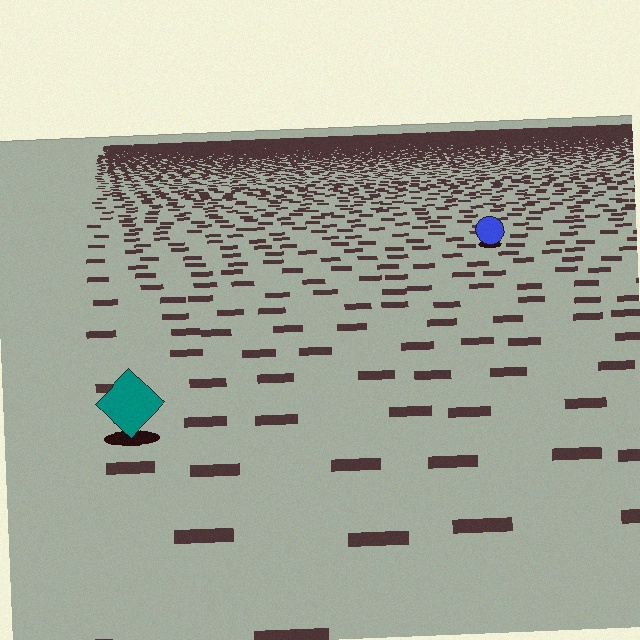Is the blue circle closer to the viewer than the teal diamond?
No. The teal diamond is closer — you can tell from the texture gradient: the ground texture is coarser near it.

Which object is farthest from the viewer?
The blue circle is farthest from the viewer. It appears smaller and the ground texture around it is denser.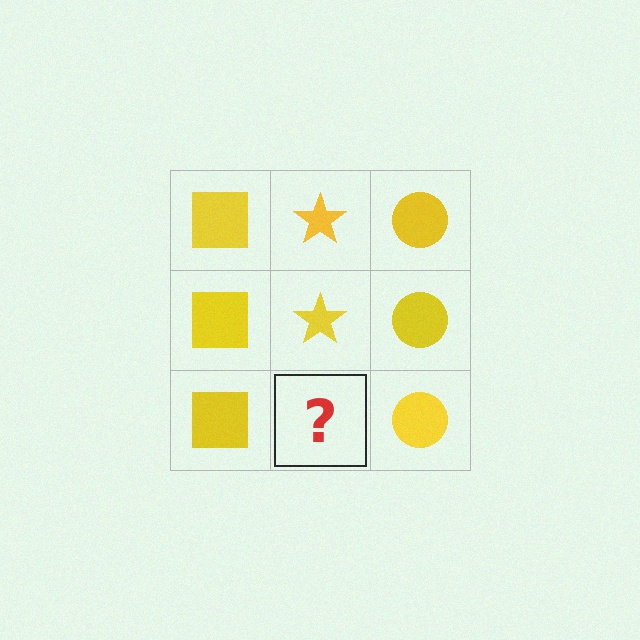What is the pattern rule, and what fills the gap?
The rule is that each column has a consistent shape. The gap should be filled with a yellow star.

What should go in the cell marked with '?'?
The missing cell should contain a yellow star.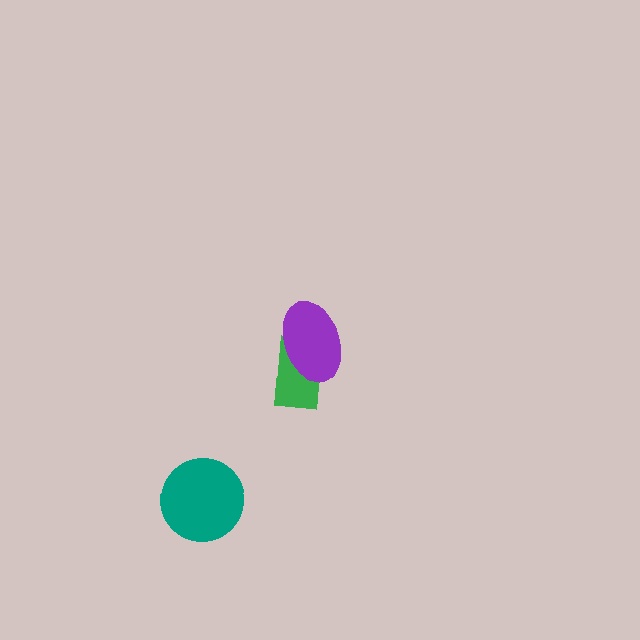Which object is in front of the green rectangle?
The purple ellipse is in front of the green rectangle.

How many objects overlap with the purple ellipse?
1 object overlaps with the purple ellipse.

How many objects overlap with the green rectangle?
1 object overlaps with the green rectangle.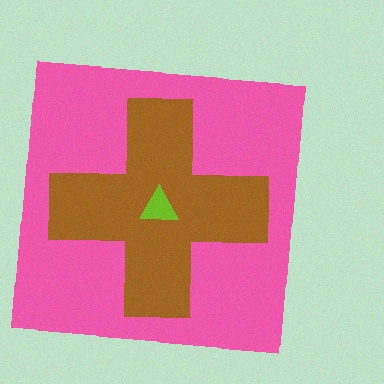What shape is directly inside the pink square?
The brown cross.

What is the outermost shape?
The pink square.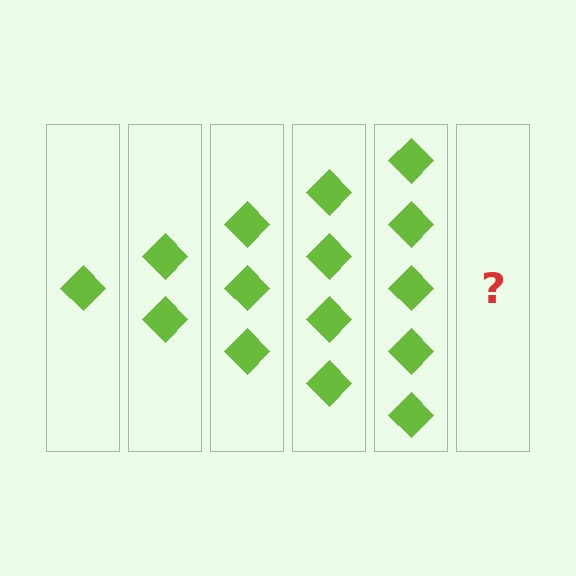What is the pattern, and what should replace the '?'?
The pattern is that each step adds one more diamond. The '?' should be 6 diamonds.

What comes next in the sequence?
The next element should be 6 diamonds.